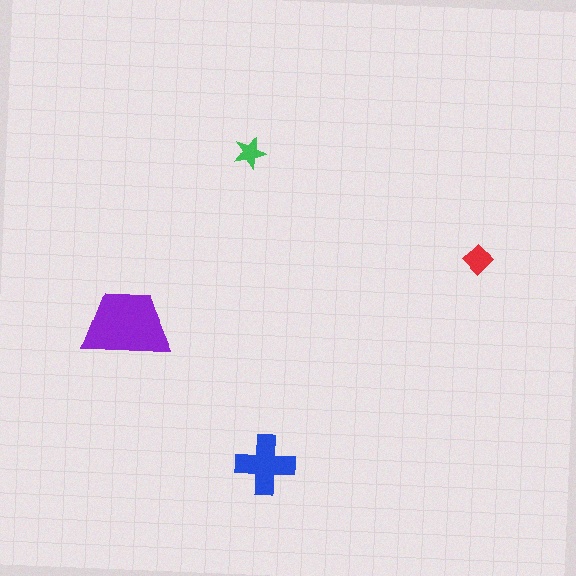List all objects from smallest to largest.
The green star, the red diamond, the blue cross, the purple trapezoid.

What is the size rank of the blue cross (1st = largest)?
2nd.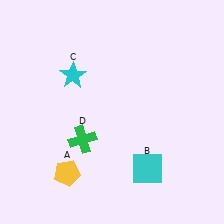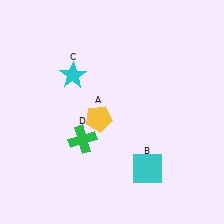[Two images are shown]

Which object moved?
The yellow pentagon (A) moved up.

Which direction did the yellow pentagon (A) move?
The yellow pentagon (A) moved up.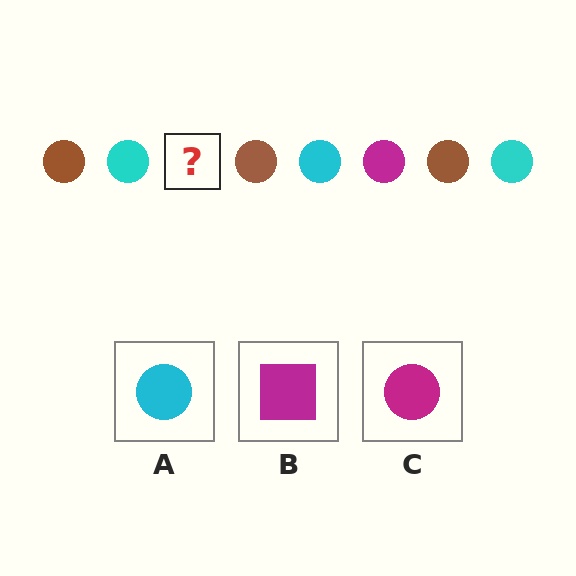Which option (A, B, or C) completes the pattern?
C.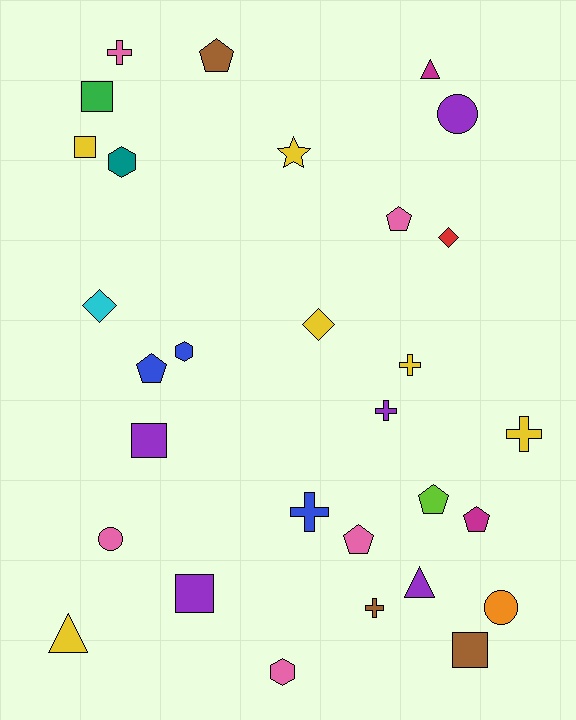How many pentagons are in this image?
There are 6 pentagons.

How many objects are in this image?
There are 30 objects.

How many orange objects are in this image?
There is 1 orange object.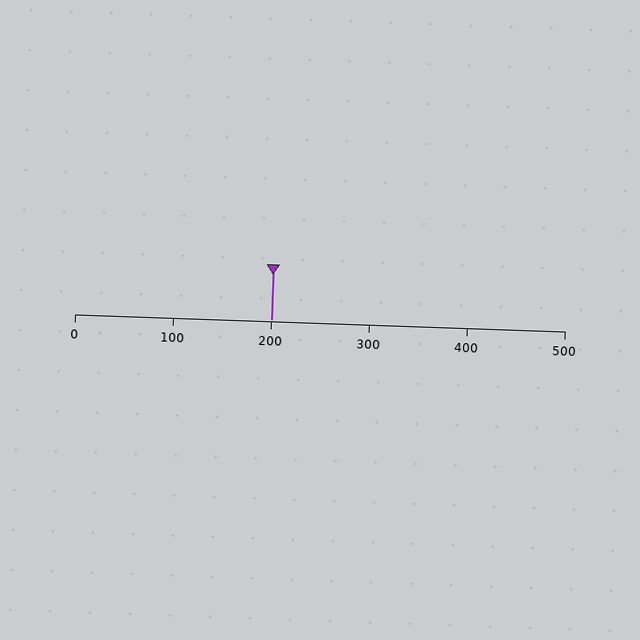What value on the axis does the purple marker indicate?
The marker indicates approximately 200.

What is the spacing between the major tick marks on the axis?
The major ticks are spaced 100 apart.